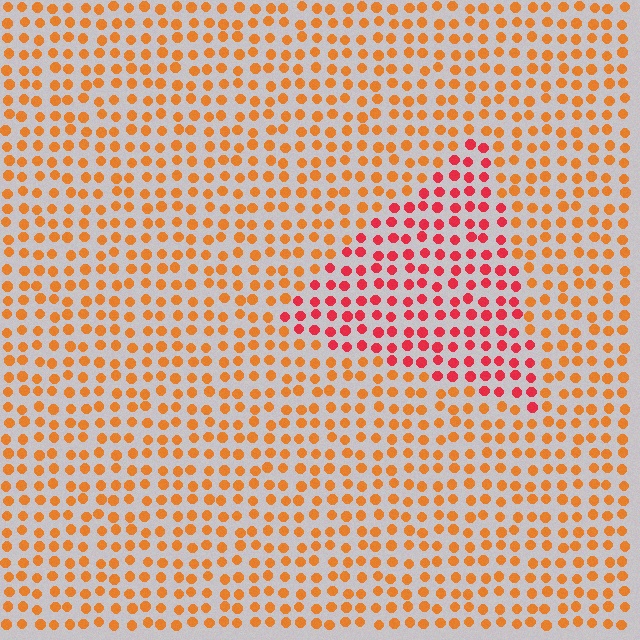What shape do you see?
I see a triangle.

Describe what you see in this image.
The image is filled with small orange elements in a uniform arrangement. A triangle-shaped region is visible where the elements are tinted to a slightly different hue, forming a subtle color boundary.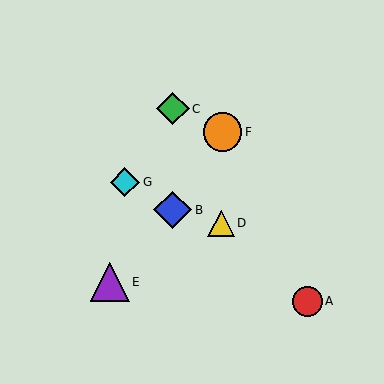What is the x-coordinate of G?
Object G is at x≈125.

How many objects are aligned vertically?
2 objects (B, C) are aligned vertically.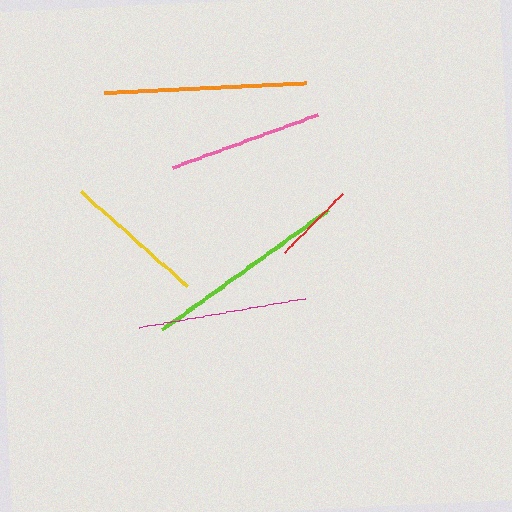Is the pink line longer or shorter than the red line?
The pink line is longer than the red line.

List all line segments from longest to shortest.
From longest to shortest: lime, orange, magenta, pink, yellow, red.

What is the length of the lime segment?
The lime segment is approximately 204 pixels long.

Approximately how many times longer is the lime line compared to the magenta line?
The lime line is approximately 1.2 times the length of the magenta line.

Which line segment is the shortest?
The red line is the shortest at approximately 83 pixels.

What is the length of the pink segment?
The pink segment is approximately 154 pixels long.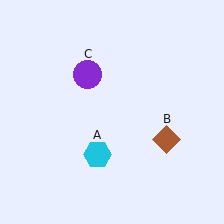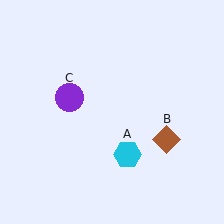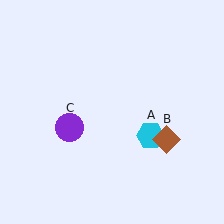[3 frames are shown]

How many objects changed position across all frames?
2 objects changed position: cyan hexagon (object A), purple circle (object C).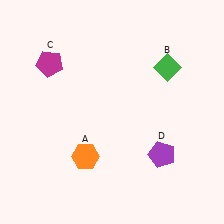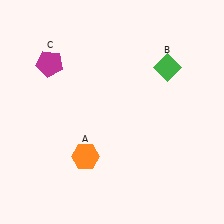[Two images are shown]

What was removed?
The purple pentagon (D) was removed in Image 2.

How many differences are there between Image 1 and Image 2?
There is 1 difference between the two images.